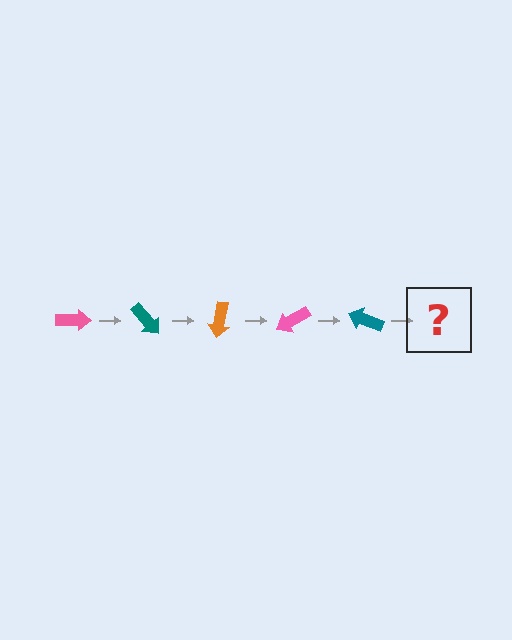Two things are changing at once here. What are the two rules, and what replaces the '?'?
The two rules are that it rotates 50 degrees each step and the color cycles through pink, teal, and orange. The '?' should be an orange arrow, rotated 250 degrees from the start.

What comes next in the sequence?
The next element should be an orange arrow, rotated 250 degrees from the start.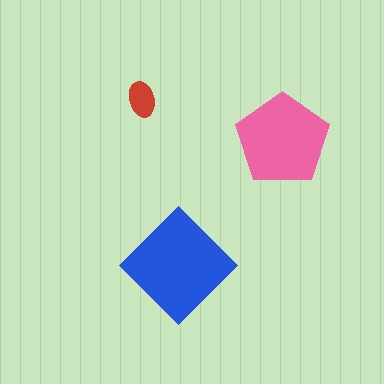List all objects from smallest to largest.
The red ellipse, the pink pentagon, the blue diamond.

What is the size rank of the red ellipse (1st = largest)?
3rd.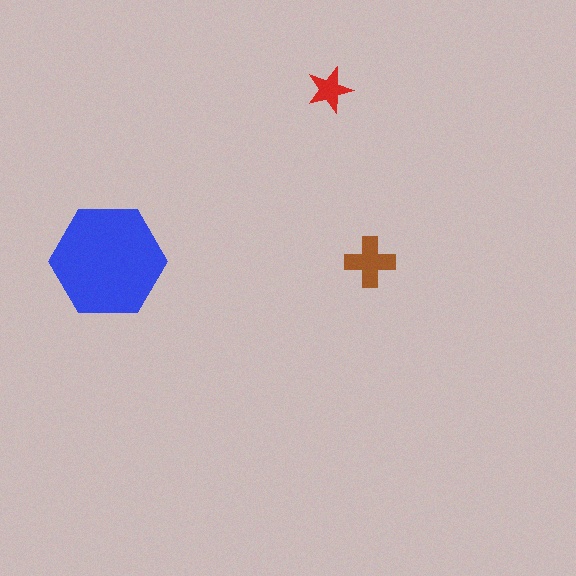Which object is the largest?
The blue hexagon.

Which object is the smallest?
The red star.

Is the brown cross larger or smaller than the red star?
Larger.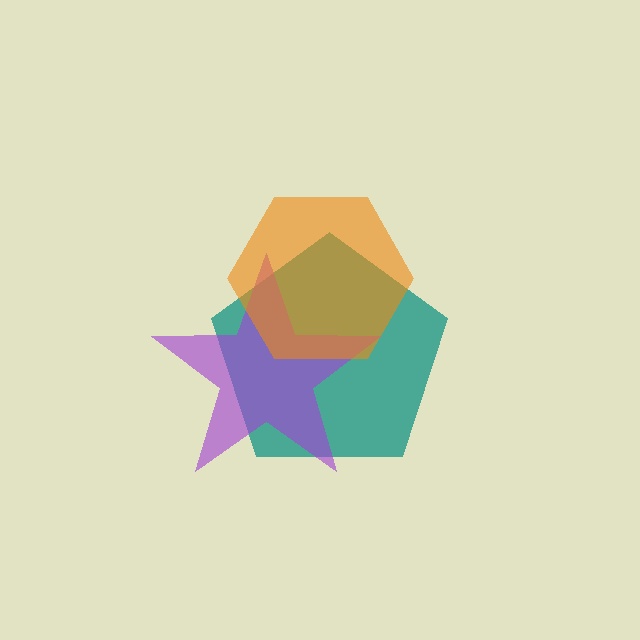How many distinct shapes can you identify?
There are 3 distinct shapes: a teal pentagon, a purple star, an orange hexagon.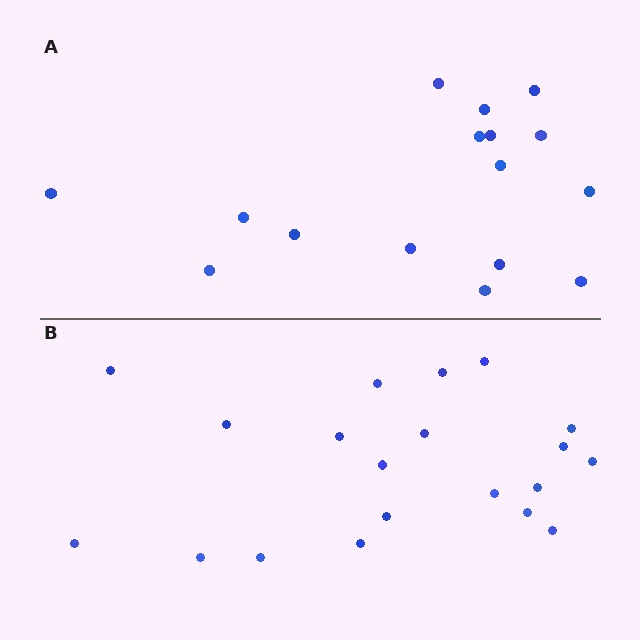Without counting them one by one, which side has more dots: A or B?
Region B (the bottom region) has more dots.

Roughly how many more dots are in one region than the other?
Region B has about 4 more dots than region A.